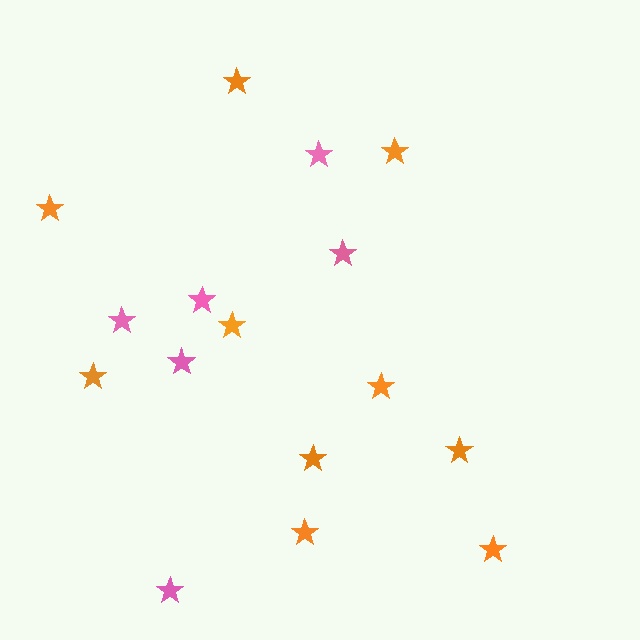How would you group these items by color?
There are 2 groups: one group of orange stars (10) and one group of pink stars (6).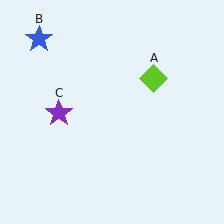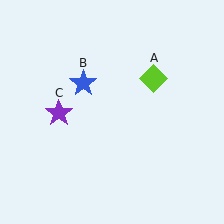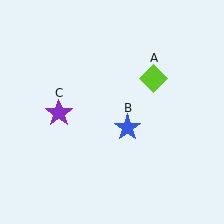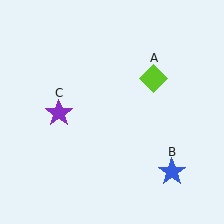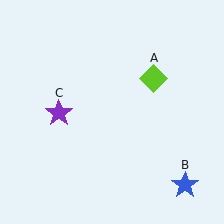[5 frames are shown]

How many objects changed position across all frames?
1 object changed position: blue star (object B).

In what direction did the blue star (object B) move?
The blue star (object B) moved down and to the right.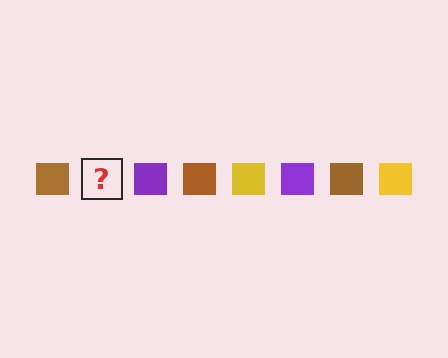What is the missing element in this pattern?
The missing element is a yellow square.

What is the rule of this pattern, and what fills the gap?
The rule is that the pattern cycles through brown, yellow, purple squares. The gap should be filled with a yellow square.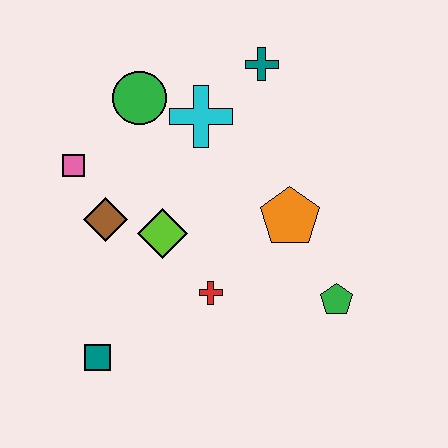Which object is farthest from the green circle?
The green pentagon is farthest from the green circle.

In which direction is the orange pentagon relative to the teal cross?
The orange pentagon is below the teal cross.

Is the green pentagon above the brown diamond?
No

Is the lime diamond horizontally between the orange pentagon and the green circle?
Yes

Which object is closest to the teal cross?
The cyan cross is closest to the teal cross.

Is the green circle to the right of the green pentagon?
No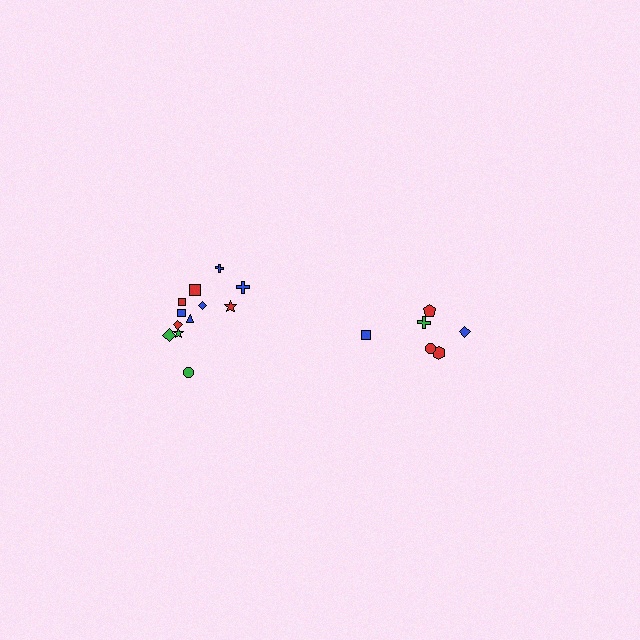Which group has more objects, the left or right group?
The left group.